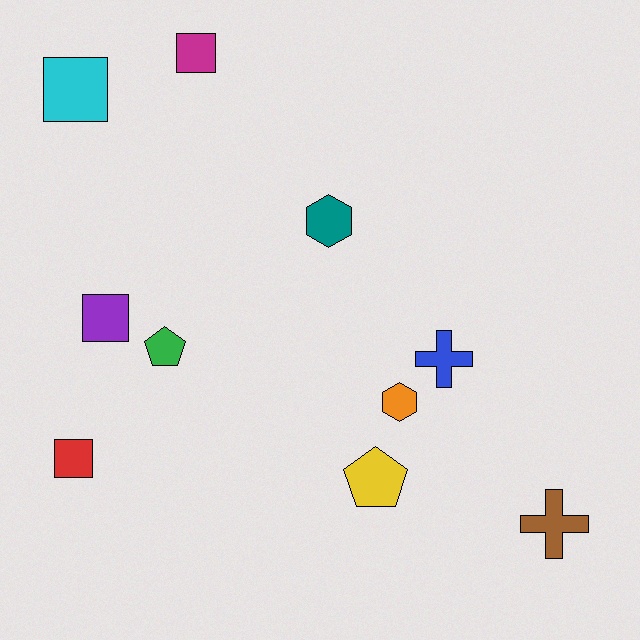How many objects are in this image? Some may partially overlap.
There are 10 objects.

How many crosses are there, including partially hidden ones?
There are 2 crosses.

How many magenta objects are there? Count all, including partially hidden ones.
There is 1 magenta object.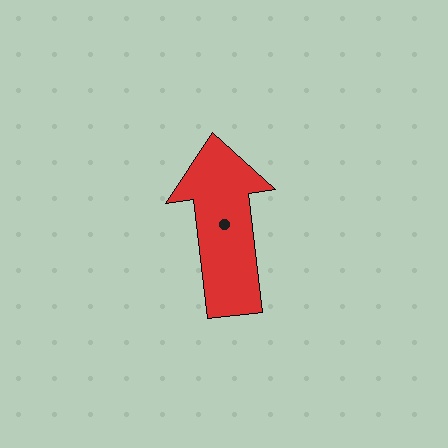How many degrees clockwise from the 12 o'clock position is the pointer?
Approximately 353 degrees.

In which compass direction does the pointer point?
North.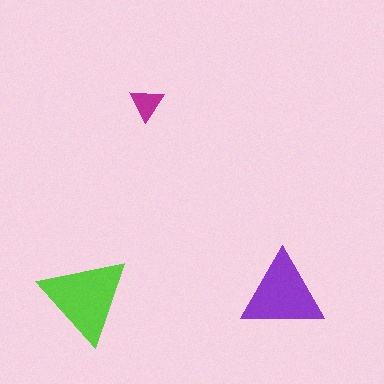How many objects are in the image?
There are 3 objects in the image.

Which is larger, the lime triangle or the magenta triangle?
The lime one.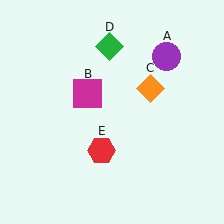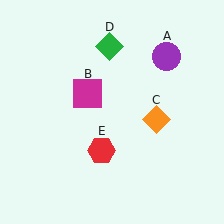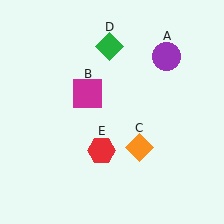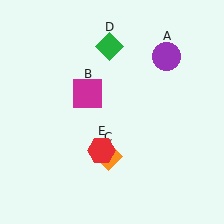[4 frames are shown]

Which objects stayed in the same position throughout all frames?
Purple circle (object A) and magenta square (object B) and green diamond (object D) and red hexagon (object E) remained stationary.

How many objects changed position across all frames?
1 object changed position: orange diamond (object C).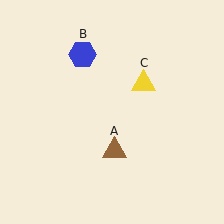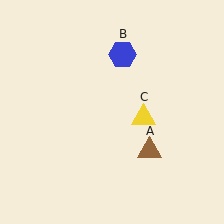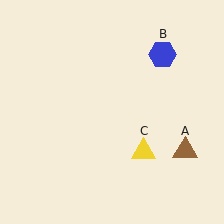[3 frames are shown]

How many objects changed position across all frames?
3 objects changed position: brown triangle (object A), blue hexagon (object B), yellow triangle (object C).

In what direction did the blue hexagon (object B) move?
The blue hexagon (object B) moved right.